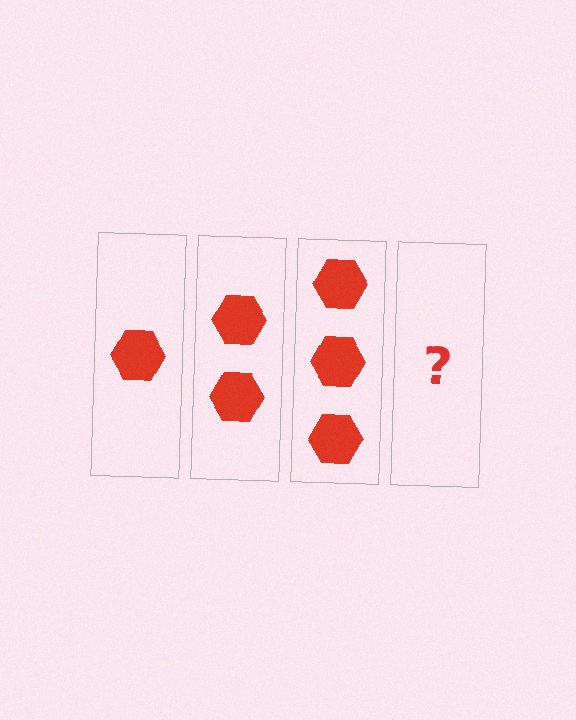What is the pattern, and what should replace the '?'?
The pattern is that each step adds one more hexagon. The '?' should be 4 hexagons.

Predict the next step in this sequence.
The next step is 4 hexagons.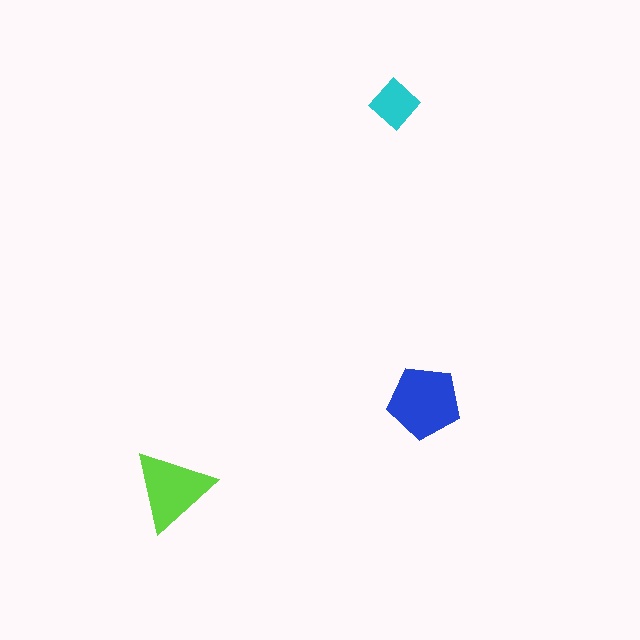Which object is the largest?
The blue pentagon.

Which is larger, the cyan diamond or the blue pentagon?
The blue pentagon.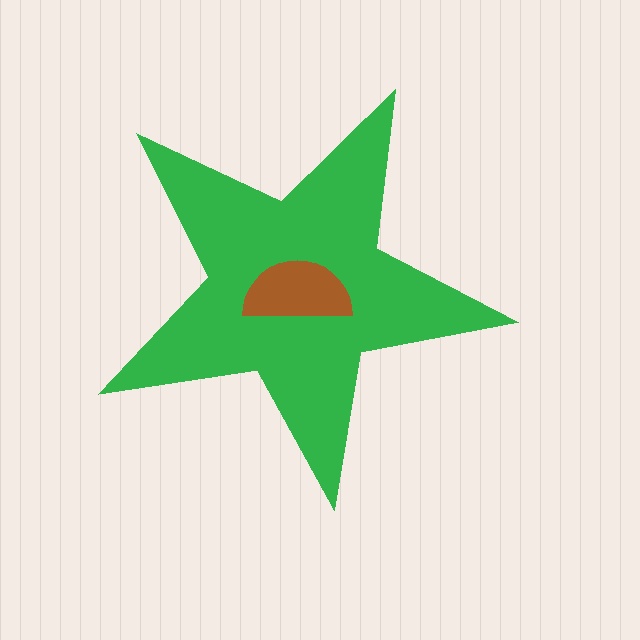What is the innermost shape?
The brown semicircle.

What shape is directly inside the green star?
The brown semicircle.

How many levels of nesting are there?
2.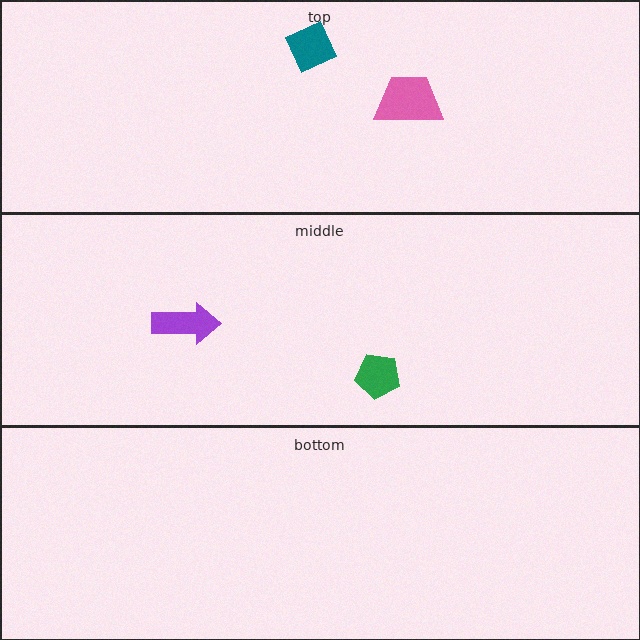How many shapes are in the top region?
2.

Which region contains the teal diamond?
The top region.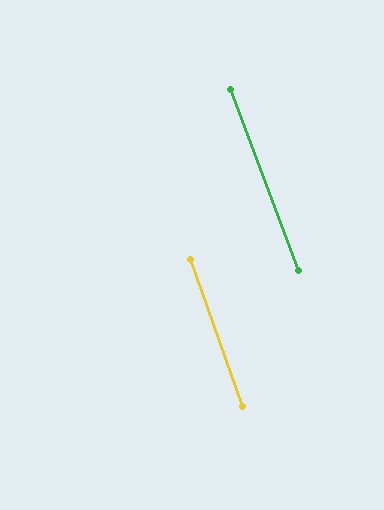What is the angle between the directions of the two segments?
Approximately 1 degree.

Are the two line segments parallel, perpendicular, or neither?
Parallel — their directions differ by only 1.2°.